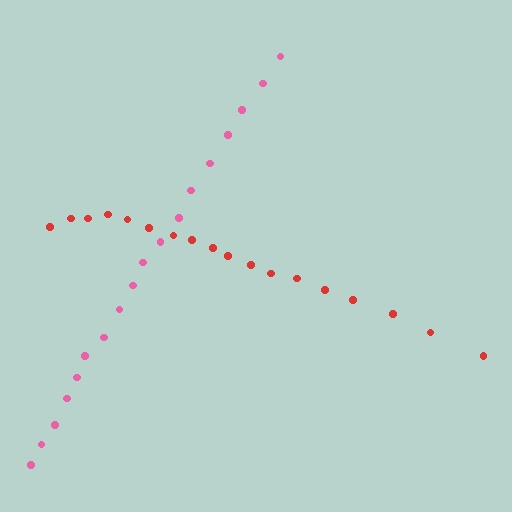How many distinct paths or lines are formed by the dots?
There are 2 distinct paths.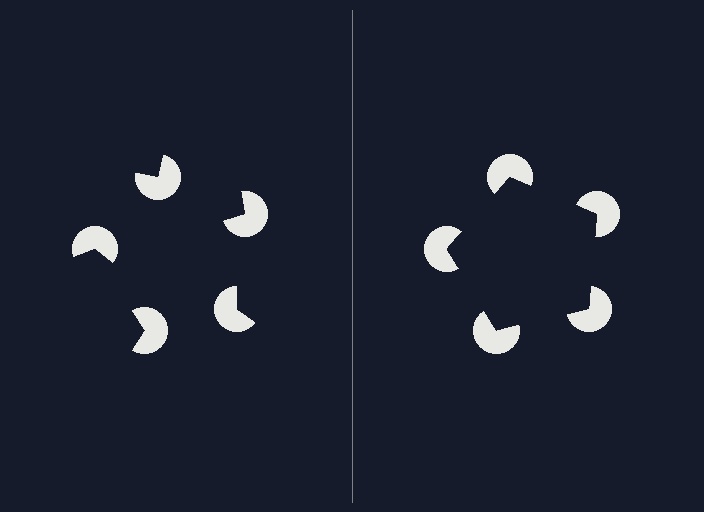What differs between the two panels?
The pac-man discs are positioned identically on both sides; only the wedge orientations differ. On the right they align to a pentagon; on the left they are misaligned.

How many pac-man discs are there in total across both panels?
10 — 5 on each side.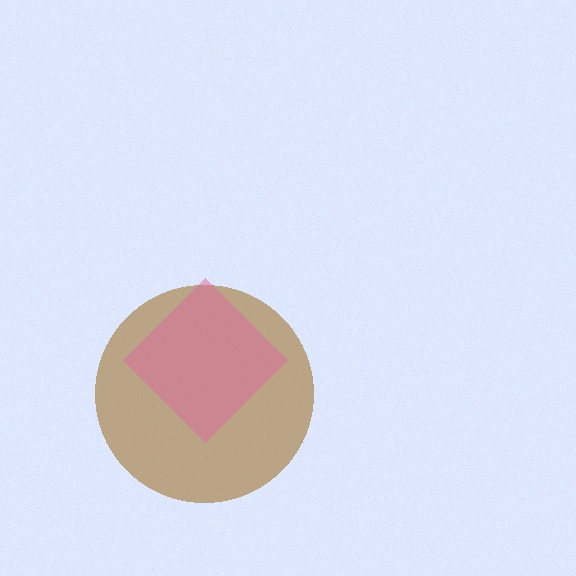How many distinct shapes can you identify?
There are 2 distinct shapes: a brown circle, a pink diamond.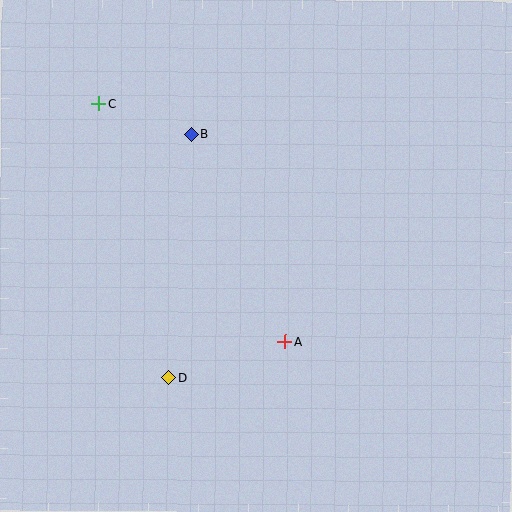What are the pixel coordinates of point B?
Point B is at (191, 134).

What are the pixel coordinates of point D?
Point D is at (169, 378).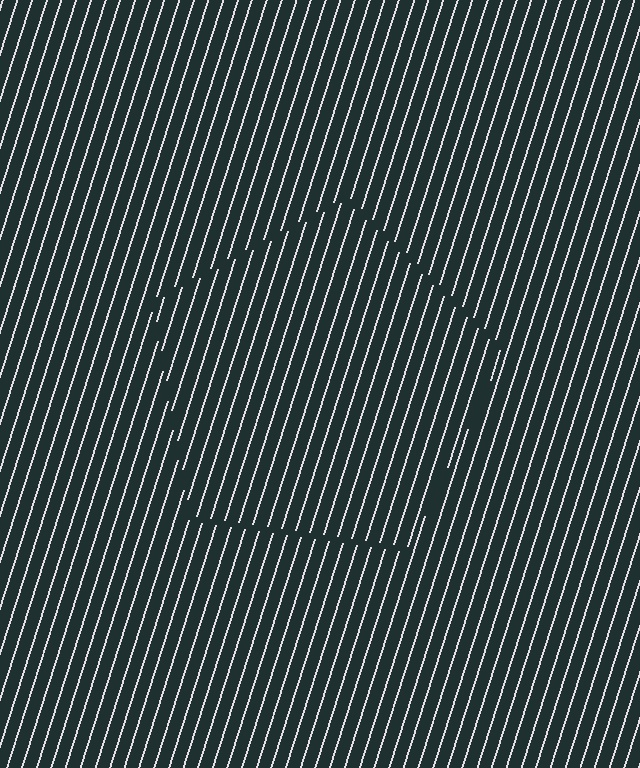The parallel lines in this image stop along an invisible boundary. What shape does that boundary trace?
An illusory pentagon. The interior of the shape contains the same grating, shifted by half a period — the contour is defined by the phase discontinuity where line-ends from the inner and outer gratings abut.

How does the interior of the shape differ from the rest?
The interior of the shape contains the same grating, shifted by half a period — the contour is defined by the phase discontinuity where line-ends from the inner and outer gratings abut.